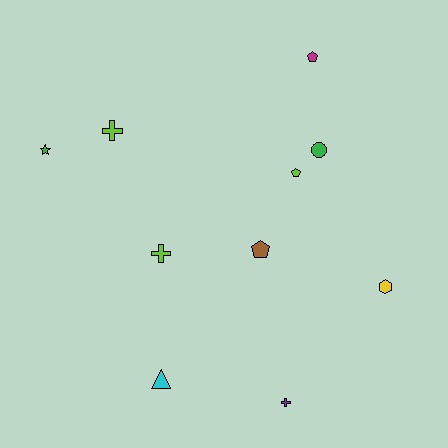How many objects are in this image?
There are 10 objects.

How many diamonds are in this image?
There are no diamonds.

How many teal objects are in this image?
There are no teal objects.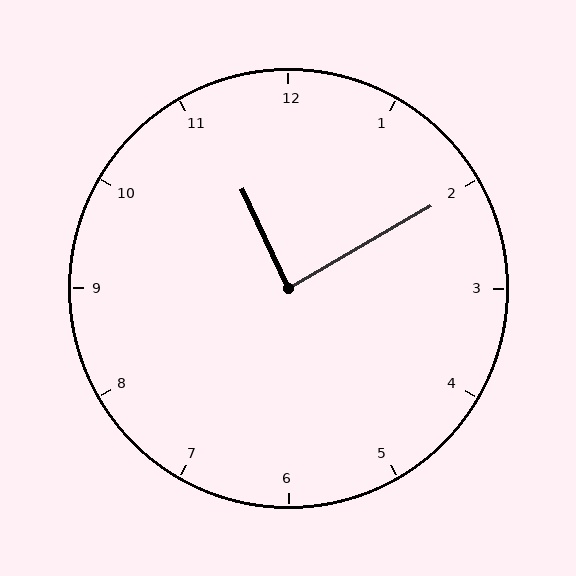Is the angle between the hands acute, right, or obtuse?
It is right.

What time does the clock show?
11:10.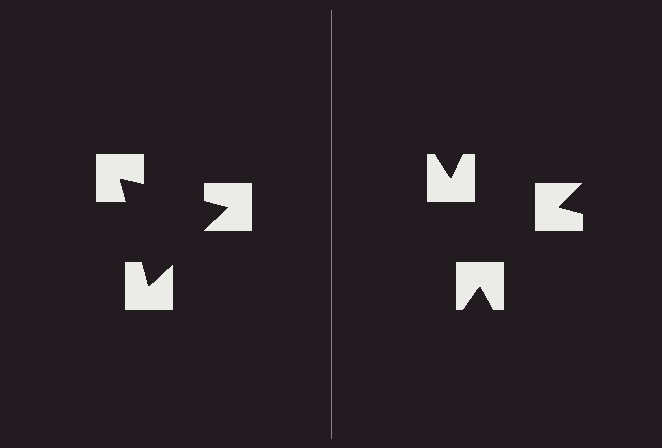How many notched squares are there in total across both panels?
6 — 3 on each side.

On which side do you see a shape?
An illusory triangle appears on the left side. On the right side the wedge cuts are rotated, so no coherent shape forms.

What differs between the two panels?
The notched squares are positioned identically on both sides; only the wedge orientations differ. On the left they align to a triangle; on the right they are misaligned.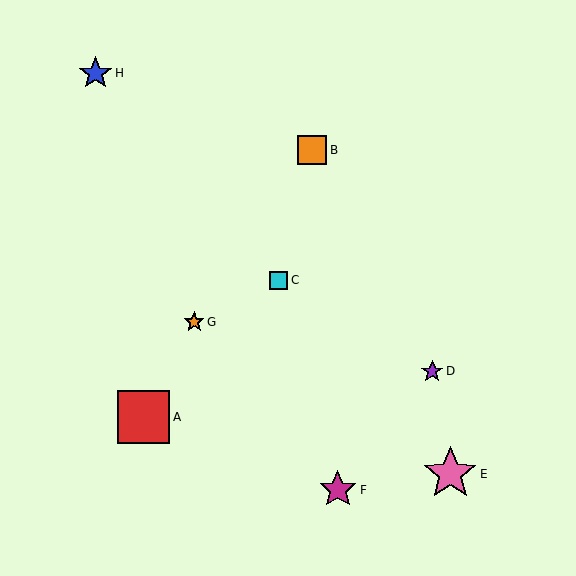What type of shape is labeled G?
Shape G is an orange star.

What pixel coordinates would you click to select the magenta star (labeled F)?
Click at (338, 490) to select the magenta star F.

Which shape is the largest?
The pink star (labeled E) is the largest.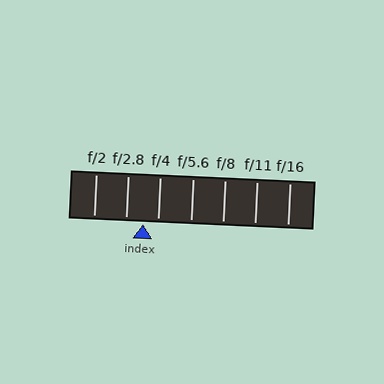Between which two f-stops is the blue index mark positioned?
The index mark is between f/2.8 and f/4.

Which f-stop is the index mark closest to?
The index mark is closest to f/4.